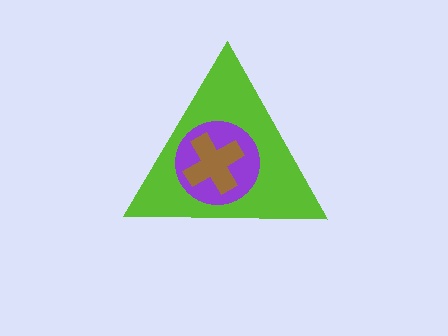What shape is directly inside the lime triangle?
The purple circle.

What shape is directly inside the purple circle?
The brown cross.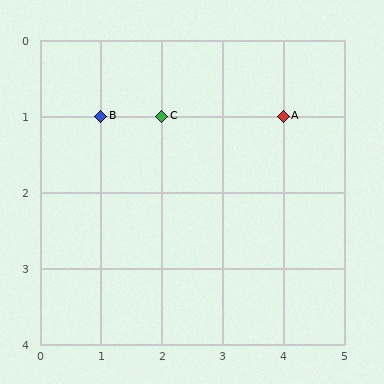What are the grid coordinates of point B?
Point B is at grid coordinates (1, 1).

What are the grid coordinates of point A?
Point A is at grid coordinates (4, 1).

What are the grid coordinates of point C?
Point C is at grid coordinates (2, 1).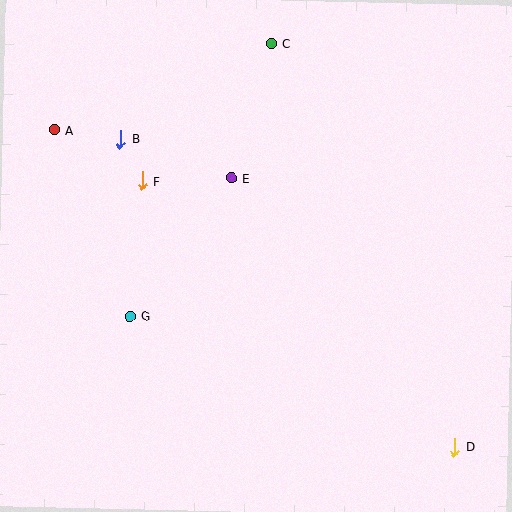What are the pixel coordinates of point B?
Point B is at (120, 139).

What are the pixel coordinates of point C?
Point C is at (271, 44).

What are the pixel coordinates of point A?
Point A is at (54, 130).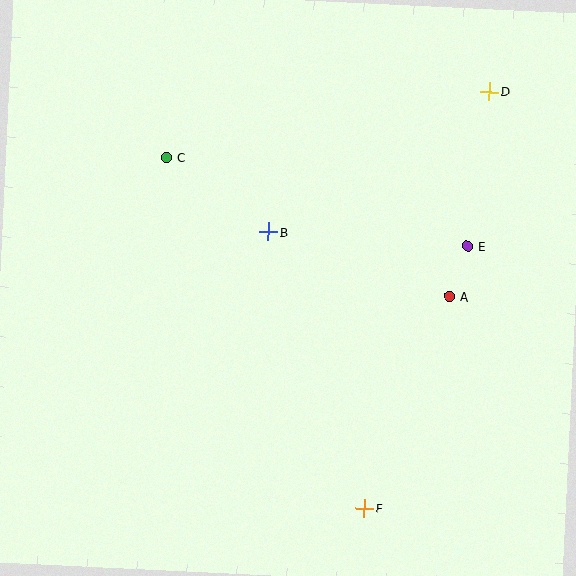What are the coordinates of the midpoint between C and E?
The midpoint between C and E is at (317, 202).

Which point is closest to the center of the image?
Point B at (268, 232) is closest to the center.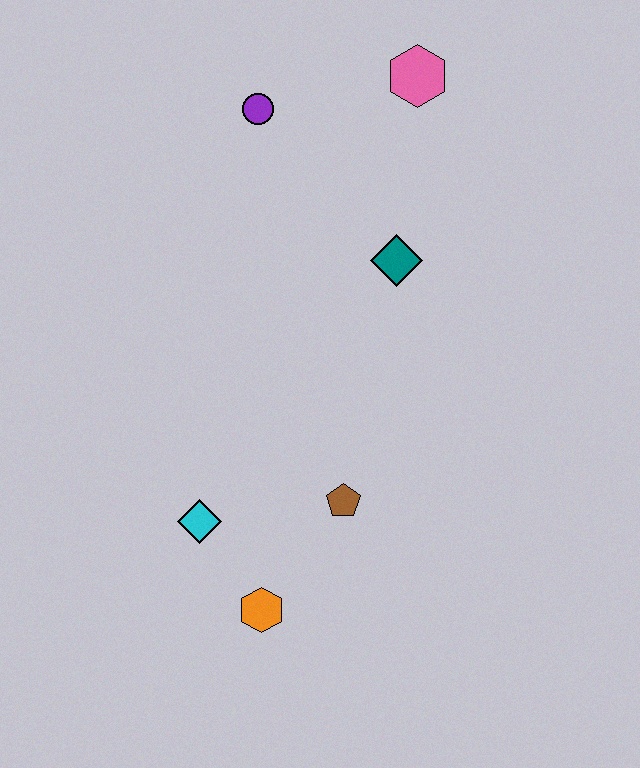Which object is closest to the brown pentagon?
The orange hexagon is closest to the brown pentagon.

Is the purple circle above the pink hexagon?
No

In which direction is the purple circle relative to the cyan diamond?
The purple circle is above the cyan diamond.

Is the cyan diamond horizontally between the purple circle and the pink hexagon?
No